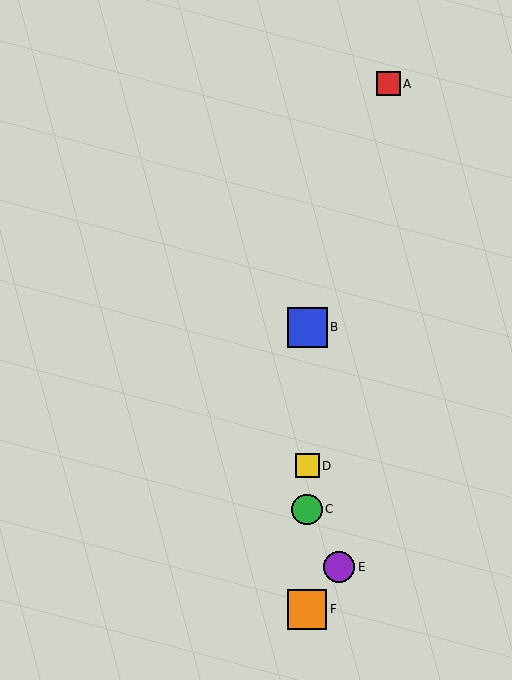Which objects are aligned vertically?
Objects B, C, D, F are aligned vertically.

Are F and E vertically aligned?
No, F is at x≈307 and E is at x≈339.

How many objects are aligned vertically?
4 objects (B, C, D, F) are aligned vertically.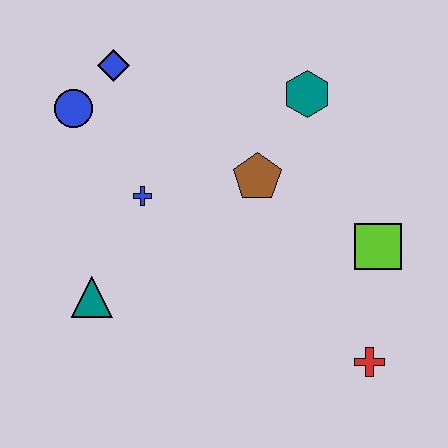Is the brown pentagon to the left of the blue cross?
No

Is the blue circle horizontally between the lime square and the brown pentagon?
No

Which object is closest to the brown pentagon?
The teal hexagon is closest to the brown pentagon.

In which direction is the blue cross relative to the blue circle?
The blue cross is below the blue circle.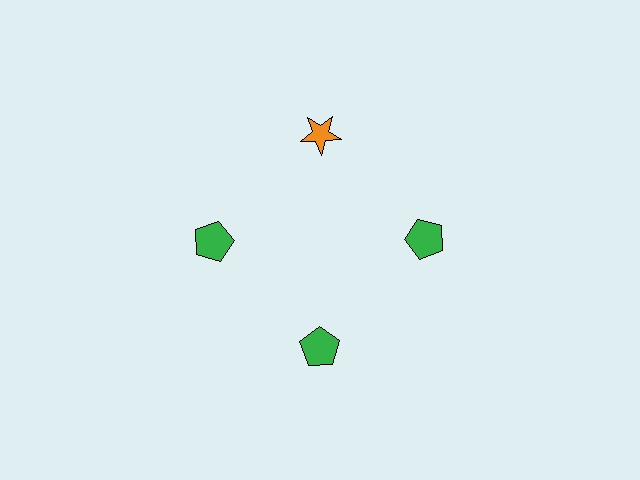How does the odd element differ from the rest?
It differs in both color (orange instead of green) and shape (star instead of pentagon).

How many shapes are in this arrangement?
There are 4 shapes arranged in a ring pattern.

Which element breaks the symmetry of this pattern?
The orange star at roughly the 12 o'clock position breaks the symmetry. All other shapes are green pentagons.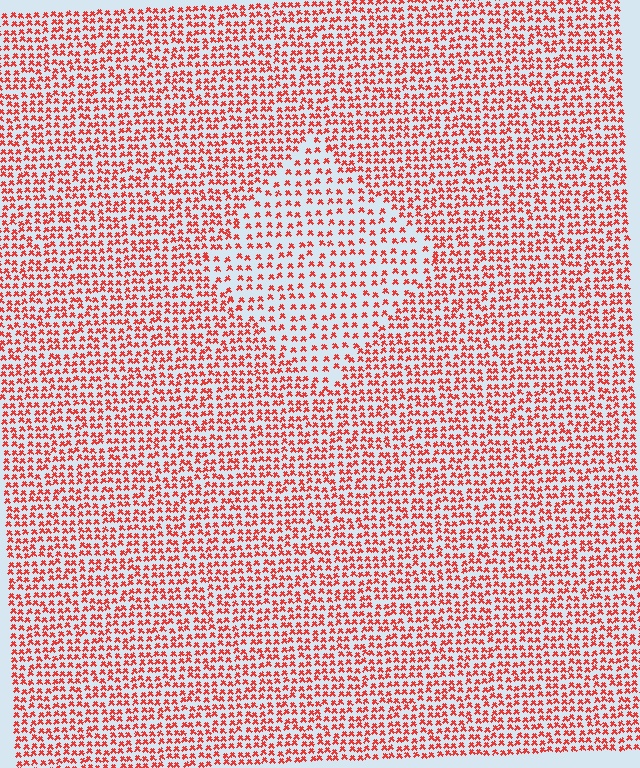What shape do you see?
I see a diamond.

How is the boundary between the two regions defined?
The boundary is defined by a change in element density (approximately 1.7x ratio). All elements are the same color, size, and shape.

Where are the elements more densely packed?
The elements are more densely packed outside the diamond boundary.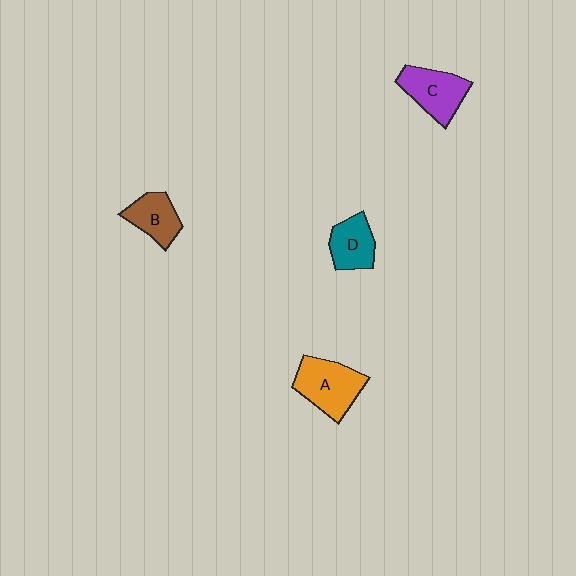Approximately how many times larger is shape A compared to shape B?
Approximately 1.5 times.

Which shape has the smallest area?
Shape B (brown).